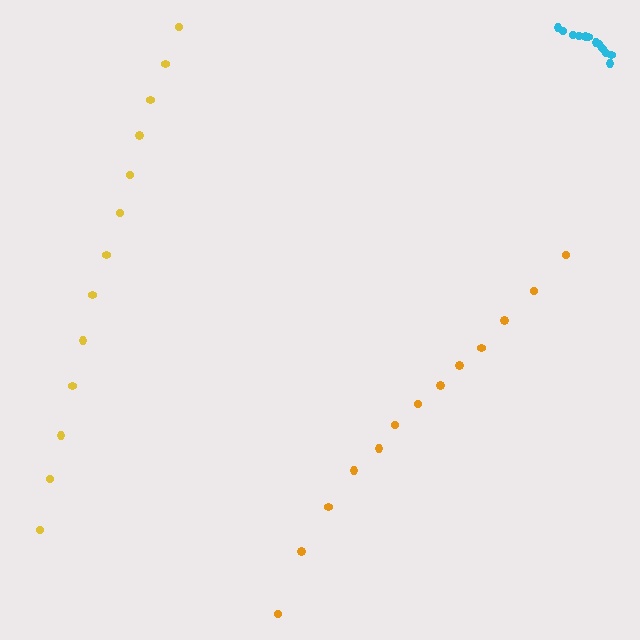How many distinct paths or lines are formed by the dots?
There are 3 distinct paths.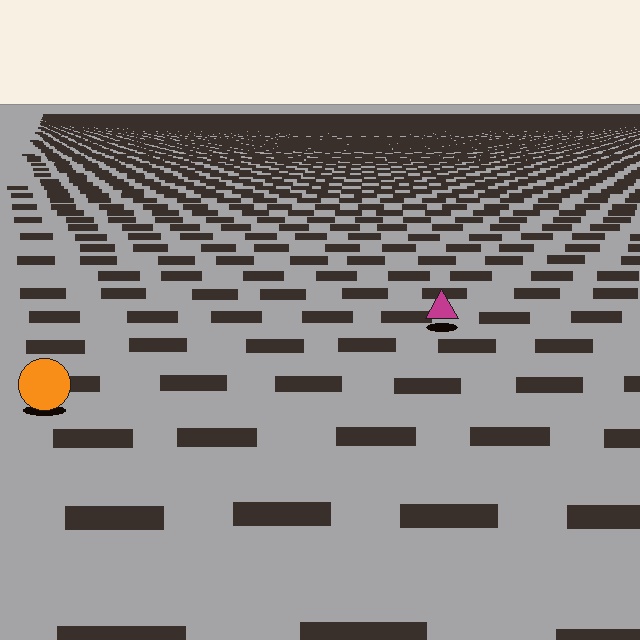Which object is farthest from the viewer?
The magenta triangle is farthest from the viewer. It appears smaller and the ground texture around it is denser.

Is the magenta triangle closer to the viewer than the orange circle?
No. The orange circle is closer — you can tell from the texture gradient: the ground texture is coarser near it.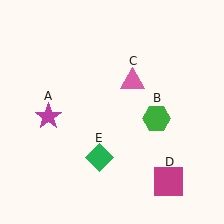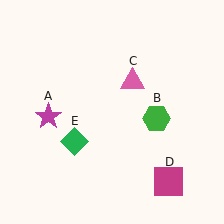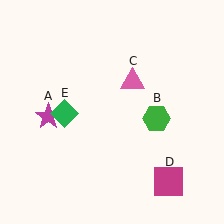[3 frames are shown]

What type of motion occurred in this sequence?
The green diamond (object E) rotated clockwise around the center of the scene.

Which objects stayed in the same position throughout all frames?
Magenta star (object A) and green hexagon (object B) and pink triangle (object C) and magenta square (object D) remained stationary.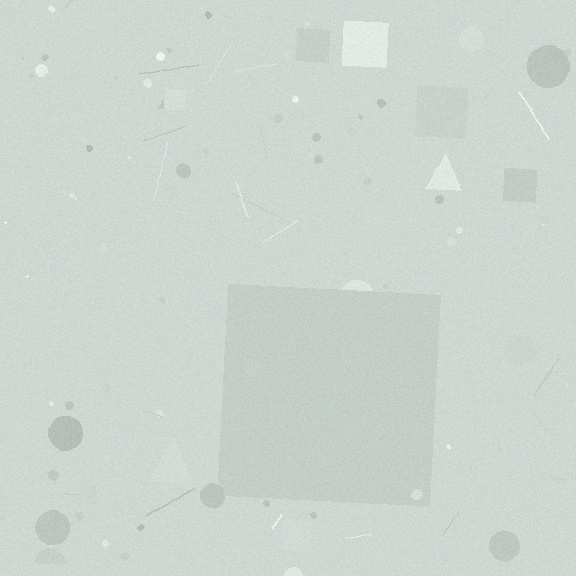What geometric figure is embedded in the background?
A square is embedded in the background.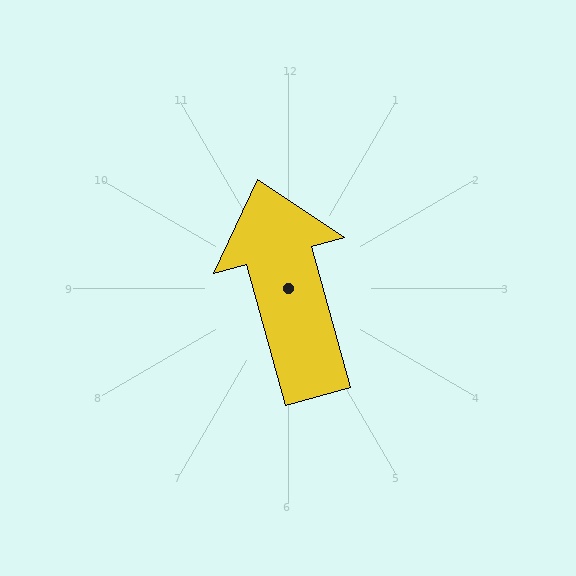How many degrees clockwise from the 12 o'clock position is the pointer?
Approximately 345 degrees.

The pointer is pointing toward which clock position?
Roughly 11 o'clock.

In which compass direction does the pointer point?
North.